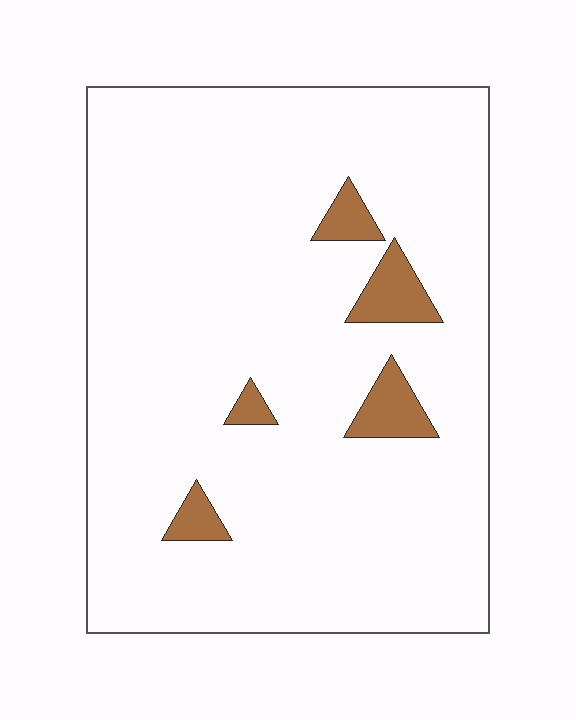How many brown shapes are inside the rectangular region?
5.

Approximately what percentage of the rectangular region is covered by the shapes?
Approximately 5%.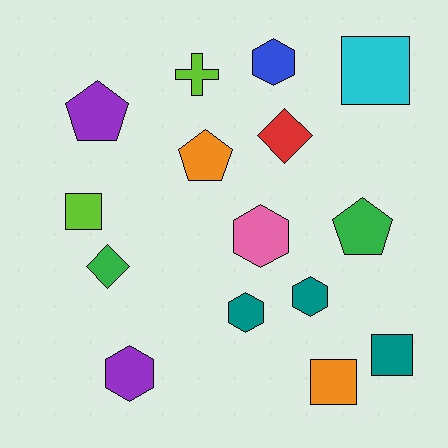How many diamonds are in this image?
There are 2 diamonds.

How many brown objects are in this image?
There are no brown objects.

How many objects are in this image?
There are 15 objects.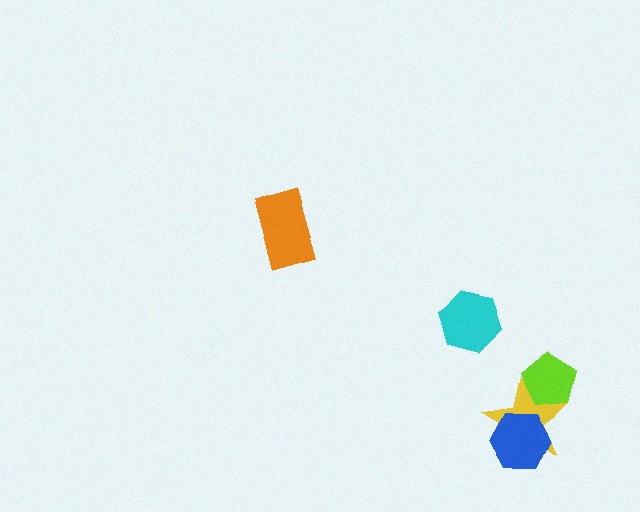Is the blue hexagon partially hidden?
No, no other shape covers it.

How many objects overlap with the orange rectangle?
0 objects overlap with the orange rectangle.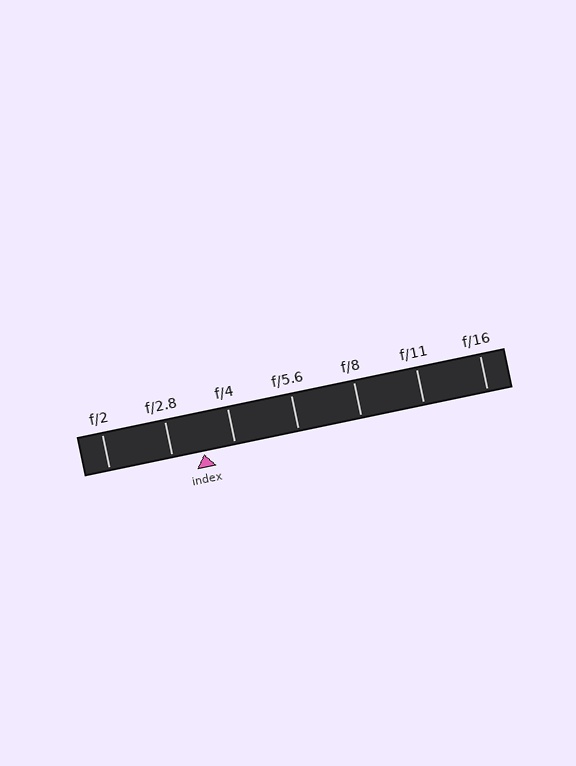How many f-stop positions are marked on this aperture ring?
There are 7 f-stop positions marked.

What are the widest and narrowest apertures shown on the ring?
The widest aperture shown is f/2 and the narrowest is f/16.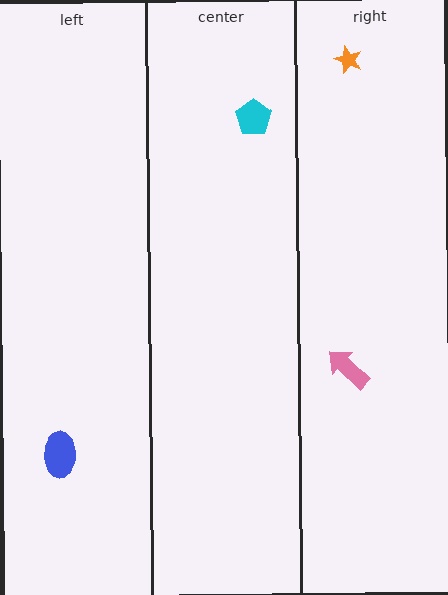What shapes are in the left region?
The blue ellipse.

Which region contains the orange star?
The right region.